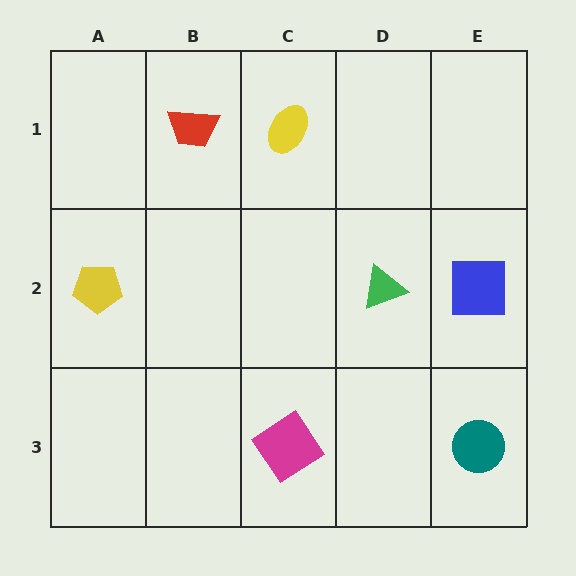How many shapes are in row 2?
3 shapes.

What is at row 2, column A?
A yellow pentagon.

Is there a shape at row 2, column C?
No, that cell is empty.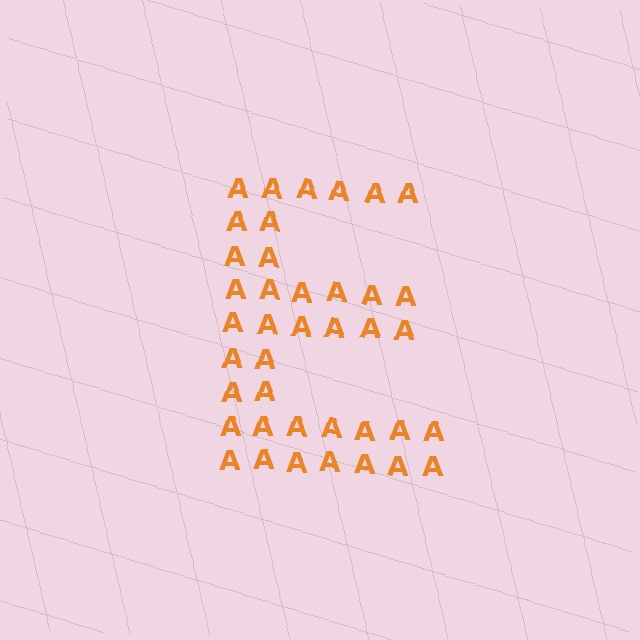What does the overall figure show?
The overall figure shows the letter E.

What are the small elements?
The small elements are letter A's.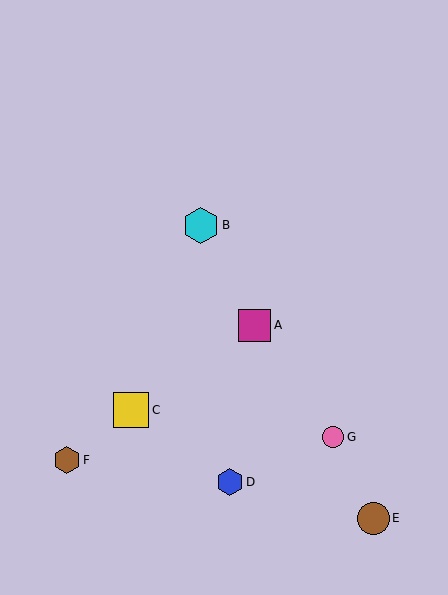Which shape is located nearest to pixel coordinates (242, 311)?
The magenta square (labeled A) at (255, 325) is nearest to that location.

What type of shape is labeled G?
Shape G is a pink circle.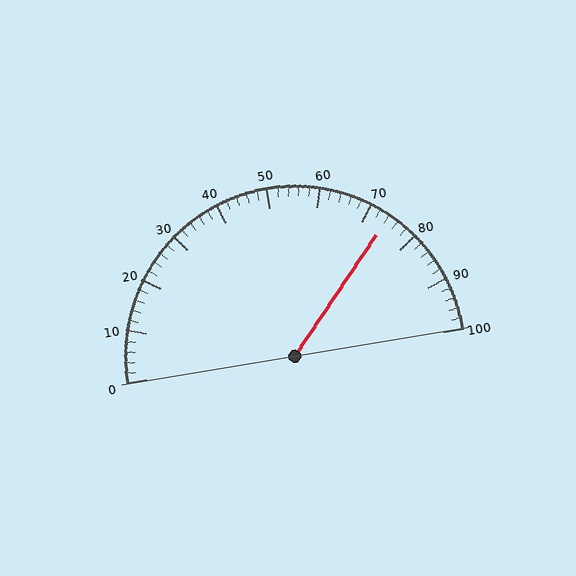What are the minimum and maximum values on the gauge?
The gauge ranges from 0 to 100.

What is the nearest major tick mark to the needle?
The nearest major tick mark is 70.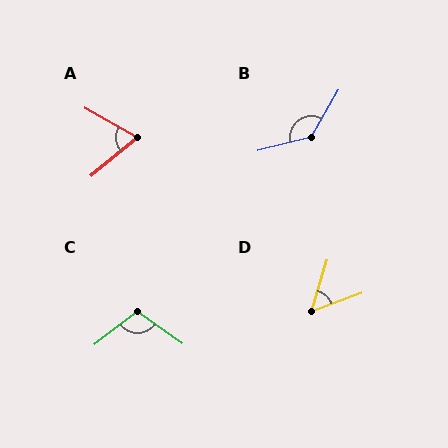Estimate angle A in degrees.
Approximately 70 degrees.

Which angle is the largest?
B, at approximately 134 degrees.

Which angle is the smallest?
D, at approximately 52 degrees.